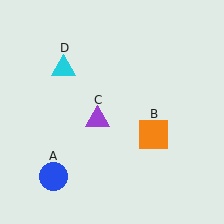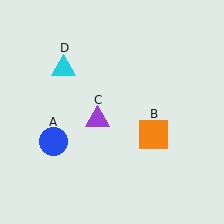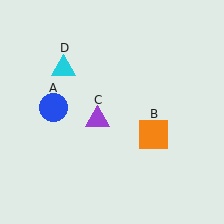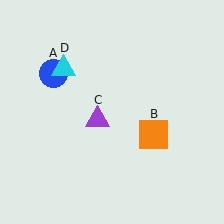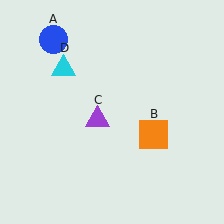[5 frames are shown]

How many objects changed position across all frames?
1 object changed position: blue circle (object A).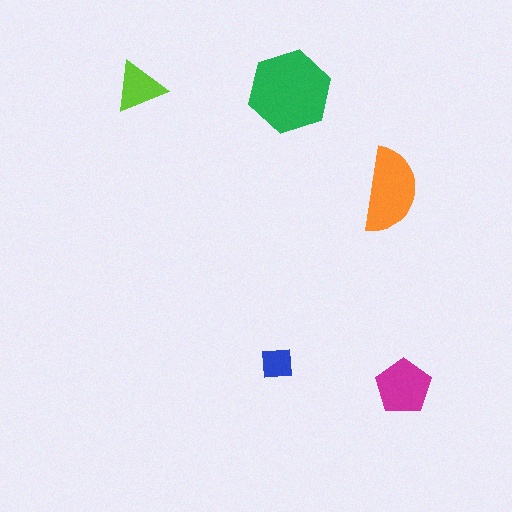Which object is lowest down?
The magenta pentagon is bottommost.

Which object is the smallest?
The blue square.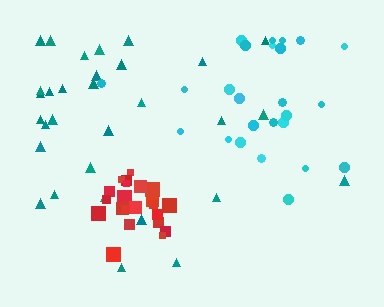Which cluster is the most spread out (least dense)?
Cyan.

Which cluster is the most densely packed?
Red.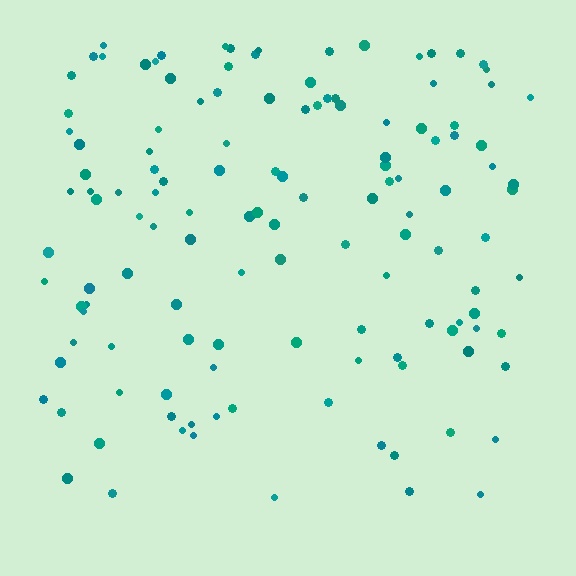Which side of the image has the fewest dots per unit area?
The bottom.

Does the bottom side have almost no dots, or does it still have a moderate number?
Still a moderate number, just noticeably fewer than the top.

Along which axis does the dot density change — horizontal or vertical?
Vertical.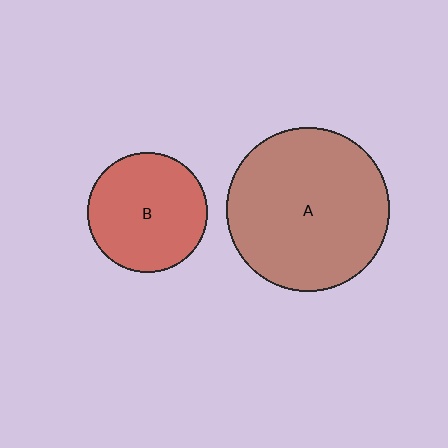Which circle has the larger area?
Circle A (brown).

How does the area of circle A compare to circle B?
Approximately 1.8 times.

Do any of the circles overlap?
No, none of the circles overlap.